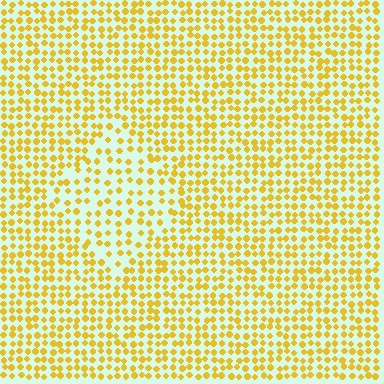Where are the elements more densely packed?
The elements are more densely packed outside the diamond boundary.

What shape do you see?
I see a diamond.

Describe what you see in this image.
The image contains small yellow elements arranged at two different densities. A diamond-shaped region is visible where the elements are less densely packed than the surrounding area.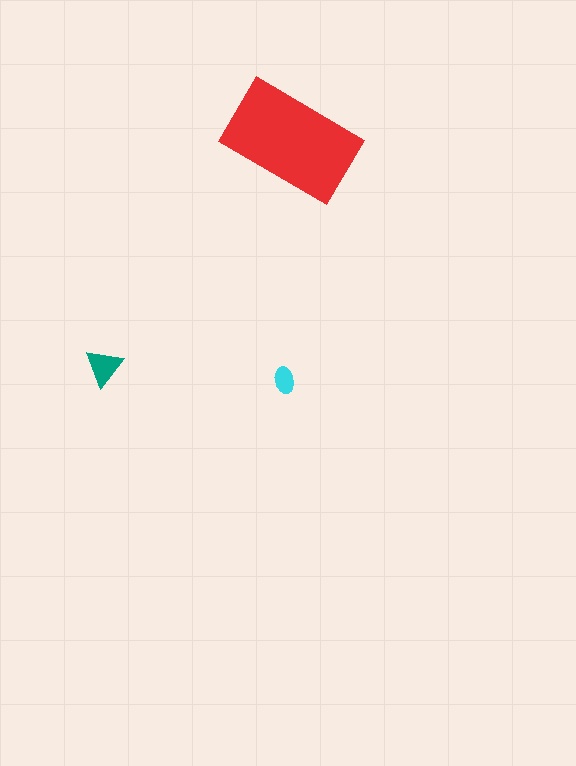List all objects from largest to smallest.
The red rectangle, the teal triangle, the cyan ellipse.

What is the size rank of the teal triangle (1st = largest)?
2nd.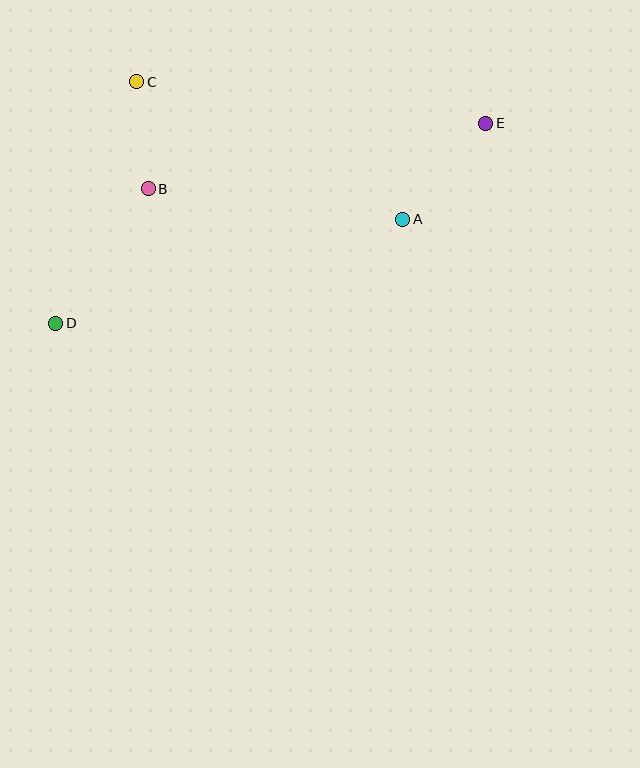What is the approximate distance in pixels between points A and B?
The distance between A and B is approximately 256 pixels.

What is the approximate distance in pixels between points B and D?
The distance between B and D is approximately 163 pixels.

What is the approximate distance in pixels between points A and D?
The distance between A and D is approximately 362 pixels.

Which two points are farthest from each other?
Points D and E are farthest from each other.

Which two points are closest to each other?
Points B and C are closest to each other.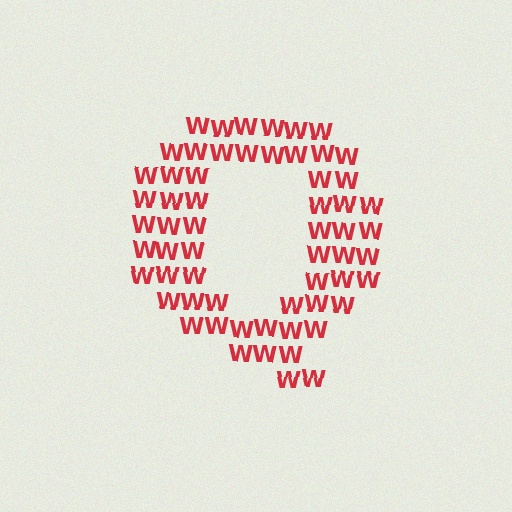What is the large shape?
The large shape is the letter Q.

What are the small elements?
The small elements are letter W's.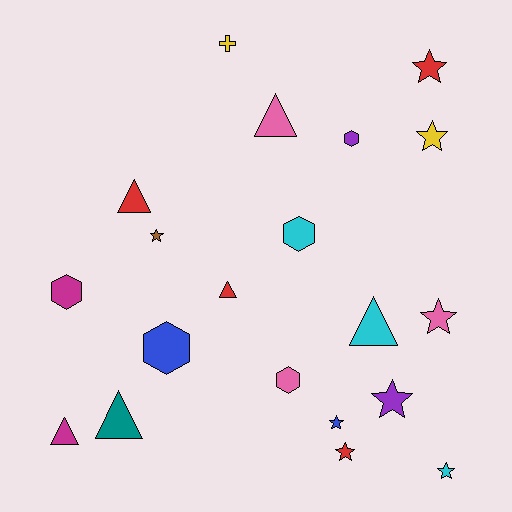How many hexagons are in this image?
There are 5 hexagons.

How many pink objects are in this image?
There are 3 pink objects.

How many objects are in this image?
There are 20 objects.